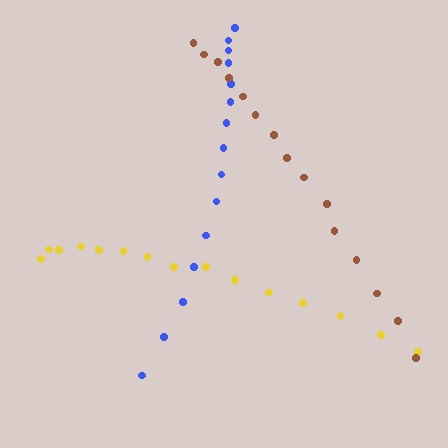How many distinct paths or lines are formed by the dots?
There are 3 distinct paths.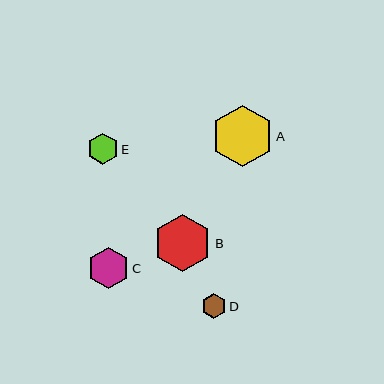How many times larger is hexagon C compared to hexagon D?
Hexagon C is approximately 1.7 times the size of hexagon D.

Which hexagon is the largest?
Hexagon A is the largest with a size of approximately 62 pixels.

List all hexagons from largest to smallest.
From largest to smallest: A, B, C, E, D.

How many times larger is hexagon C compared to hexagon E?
Hexagon C is approximately 1.4 times the size of hexagon E.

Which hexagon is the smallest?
Hexagon D is the smallest with a size of approximately 25 pixels.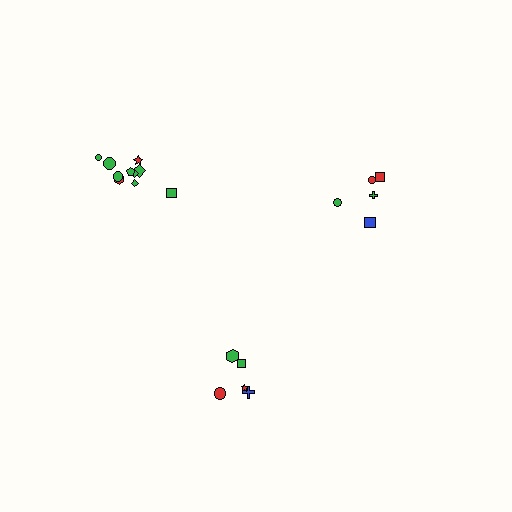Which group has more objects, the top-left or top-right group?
The top-left group.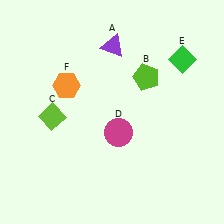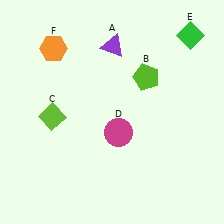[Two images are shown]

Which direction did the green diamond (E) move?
The green diamond (E) moved up.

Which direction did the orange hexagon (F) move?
The orange hexagon (F) moved up.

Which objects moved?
The objects that moved are: the green diamond (E), the orange hexagon (F).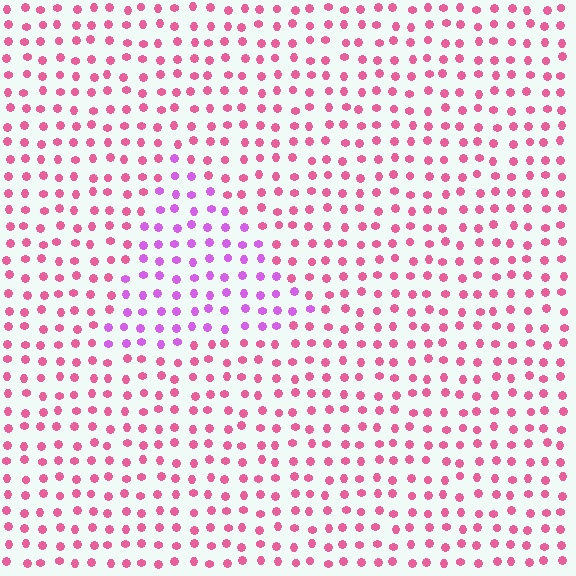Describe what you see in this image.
The image is filled with small pink elements in a uniform arrangement. A triangle-shaped region is visible where the elements are tinted to a slightly different hue, forming a subtle color boundary.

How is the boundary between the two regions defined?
The boundary is defined purely by a slight shift in hue (about 42 degrees). Spacing, size, and orientation are identical on both sides.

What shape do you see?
I see a triangle.